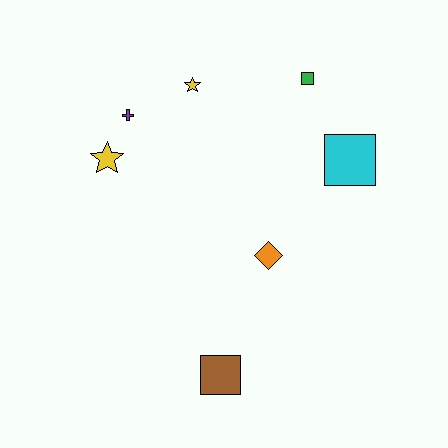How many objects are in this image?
There are 7 objects.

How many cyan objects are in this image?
There is 1 cyan object.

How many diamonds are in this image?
There is 1 diamond.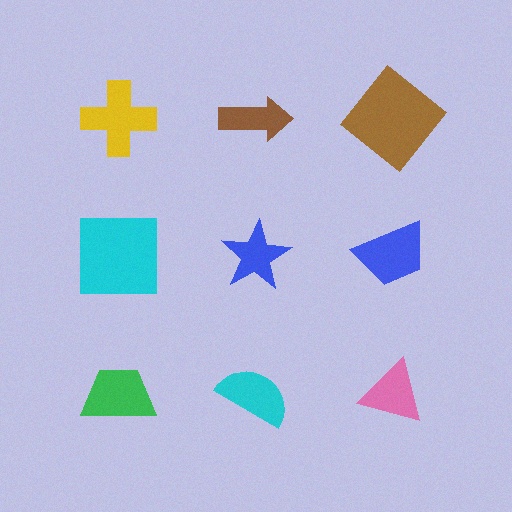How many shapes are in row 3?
3 shapes.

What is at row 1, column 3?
A brown diamond.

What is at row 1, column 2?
A brown arrow.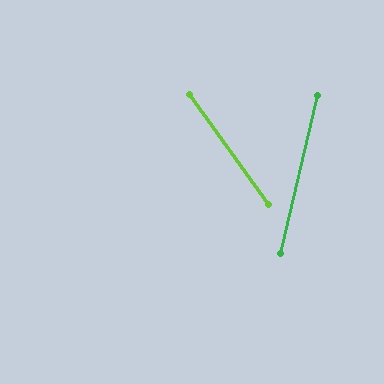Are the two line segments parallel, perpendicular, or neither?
Neither parallel nor perpendicular — they differ by about 49°.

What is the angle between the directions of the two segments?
Approximately 49 degrees.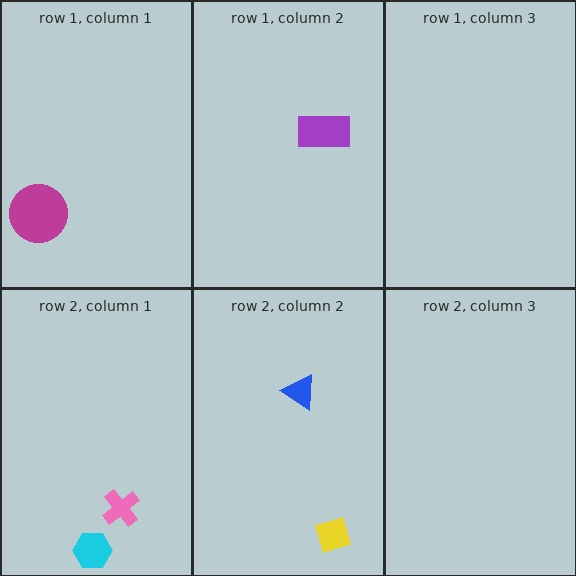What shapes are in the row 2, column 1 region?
The pink cross, the cyan hexagon.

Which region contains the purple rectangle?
The row 1, column 2 region.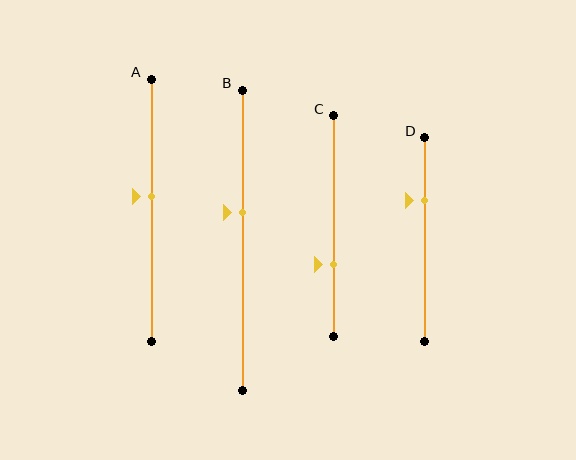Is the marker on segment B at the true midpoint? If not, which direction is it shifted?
No, the marker on segment B is shifted upward by about 9% of the segment length.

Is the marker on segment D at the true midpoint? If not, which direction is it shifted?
No, the marker on segment D is shifted upward by about 19% of the segment length.